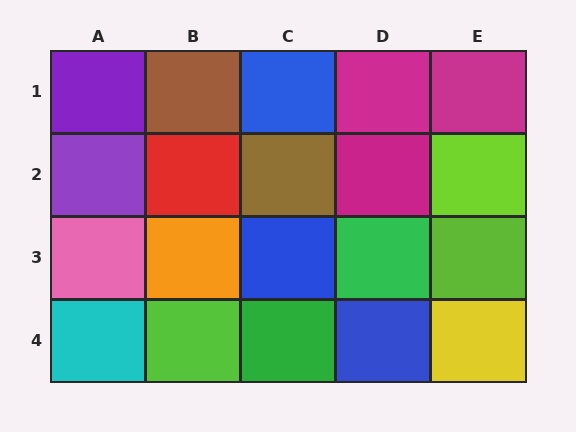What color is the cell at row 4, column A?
Cyan.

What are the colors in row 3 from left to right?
Pink, orange, blue, green, lime.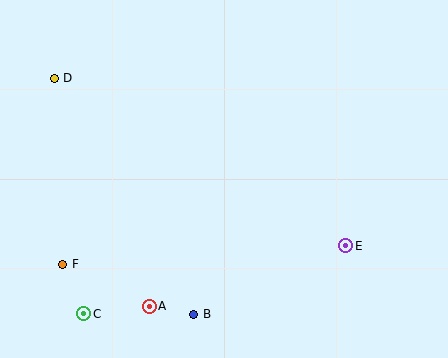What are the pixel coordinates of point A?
Point A is at (149, 306).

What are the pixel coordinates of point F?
Point F is at (63, 264).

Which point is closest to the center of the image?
Point B at (194, 314) is closest to the center.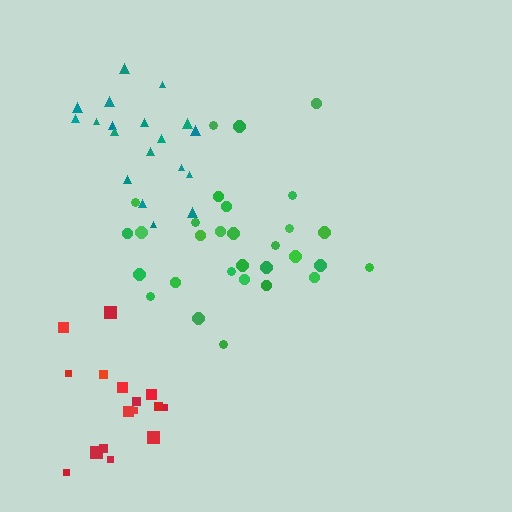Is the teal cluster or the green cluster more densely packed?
Green.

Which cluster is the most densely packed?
Green.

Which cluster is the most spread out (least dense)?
Red.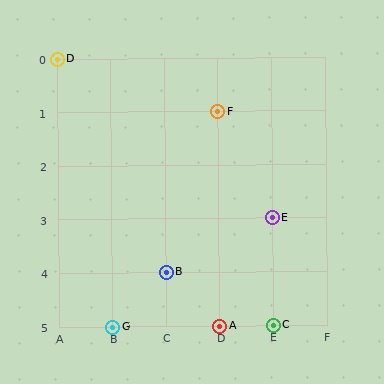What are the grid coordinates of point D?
Point D is at grid coordinates (A, 0).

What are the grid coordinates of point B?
Point B is at grid coordinates (C, 4).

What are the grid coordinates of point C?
Point C is at grid coordinates (E, 5).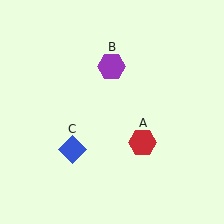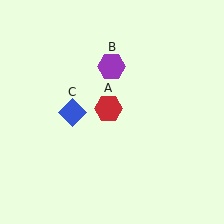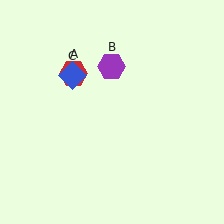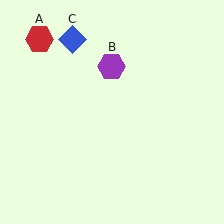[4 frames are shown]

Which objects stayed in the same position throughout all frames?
Purple hexagon (object B) remained stationary.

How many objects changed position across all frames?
2 objects changed position: red hexagon (object A), blue diamond (object C).